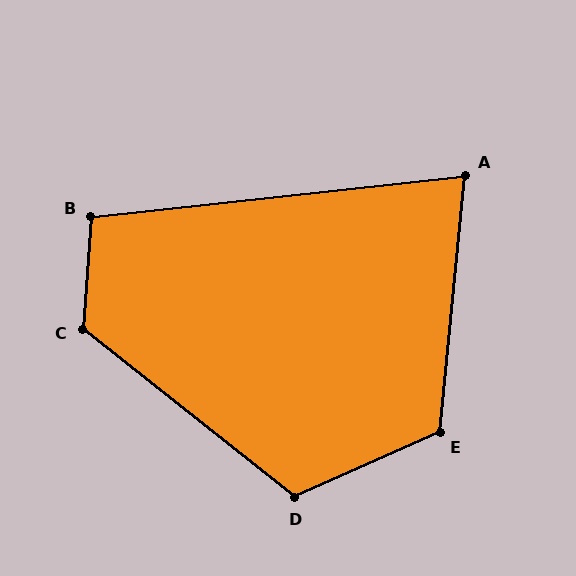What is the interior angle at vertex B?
Approximately 101 degrees (obtuse).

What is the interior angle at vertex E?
Approximately 120 degrees (obtuse).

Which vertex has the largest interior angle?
C, at approximately 124 degrees.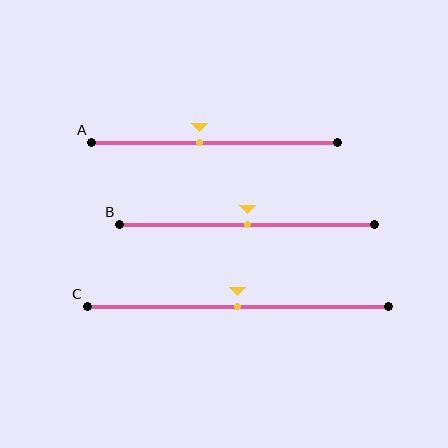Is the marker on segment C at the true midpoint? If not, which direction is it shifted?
Yes, the marker on segment C is at the true midpoint.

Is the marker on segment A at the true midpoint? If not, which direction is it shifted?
No, the marker on segment A is shifted to the left by about 6% of the segment length.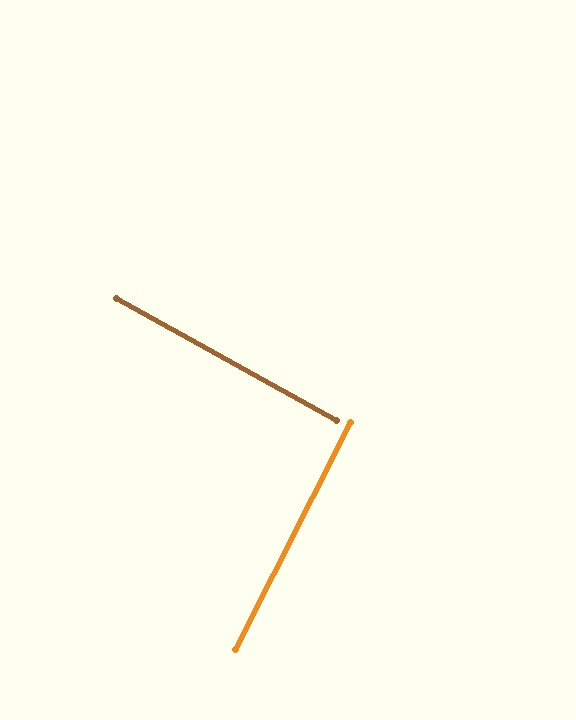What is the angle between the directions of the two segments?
Approximately 88 degrees.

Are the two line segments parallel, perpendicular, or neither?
Perpendicular — they meet at approximately 88°.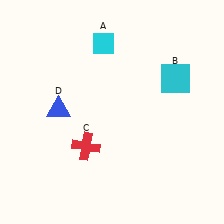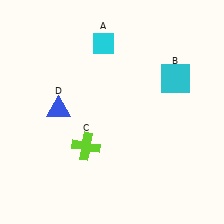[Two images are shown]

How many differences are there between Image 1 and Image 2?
There is 1 difference between the two images.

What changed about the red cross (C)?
In Image 1, C is red. In Image 2, it changed to lime.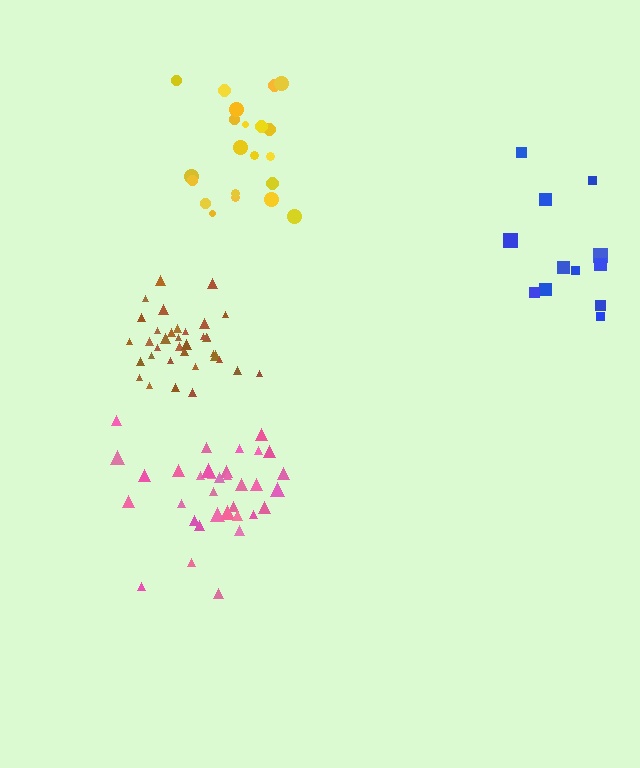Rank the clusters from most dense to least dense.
brown, pink, yellow, blue.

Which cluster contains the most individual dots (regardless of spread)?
Brown (35).